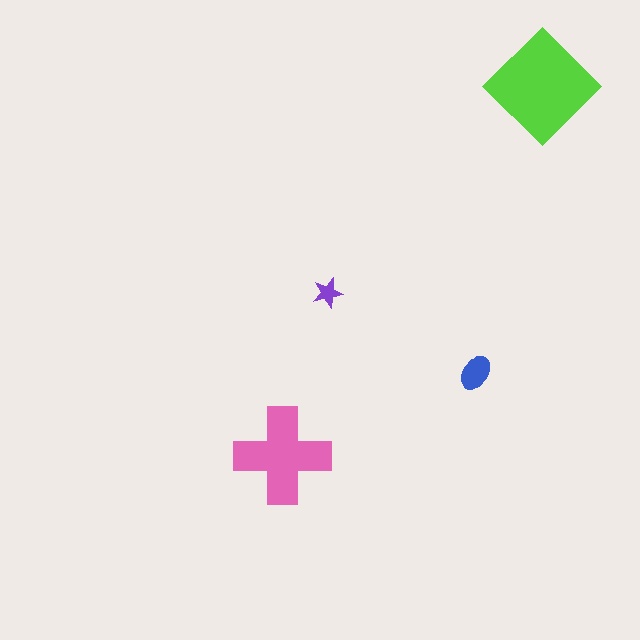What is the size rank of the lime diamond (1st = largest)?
1st.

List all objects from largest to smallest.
The lime diamond, the pink cross, the blue ellipse, the purple star.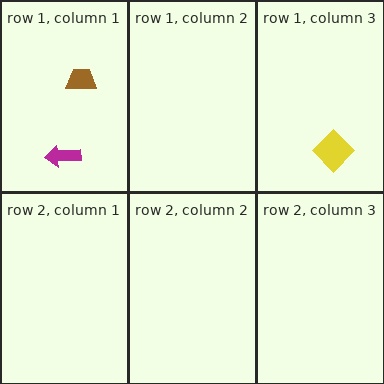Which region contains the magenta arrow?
The row 1, column 1 region.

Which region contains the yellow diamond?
The row 1, column 3 region.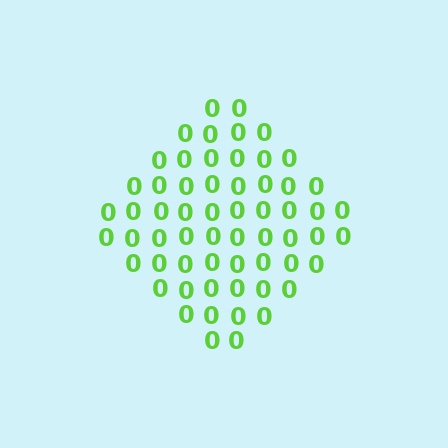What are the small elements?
The small elements are digit 0's.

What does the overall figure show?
The overall figure shows a diamond.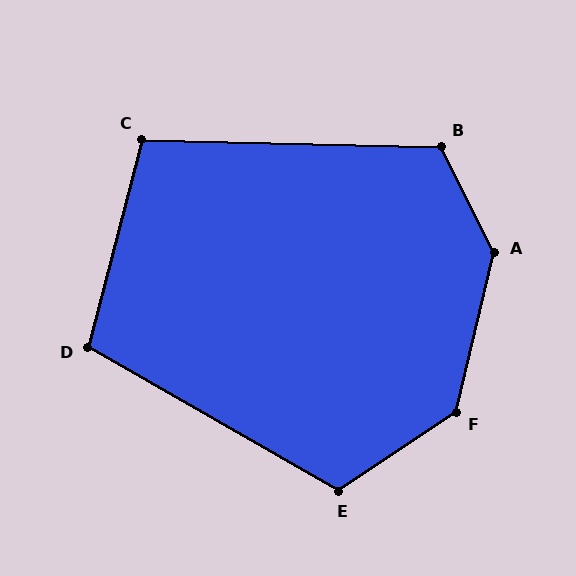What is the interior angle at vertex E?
Approximately 116 degrees (obtuse).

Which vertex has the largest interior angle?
A, at approximately 140 degrees.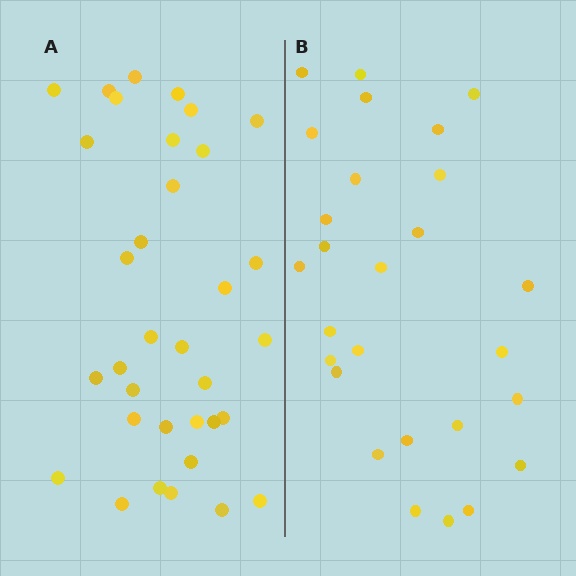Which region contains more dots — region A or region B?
Region A (the left region) has more dots.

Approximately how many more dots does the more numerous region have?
Region A has roughly 8 or so more dots than region B.